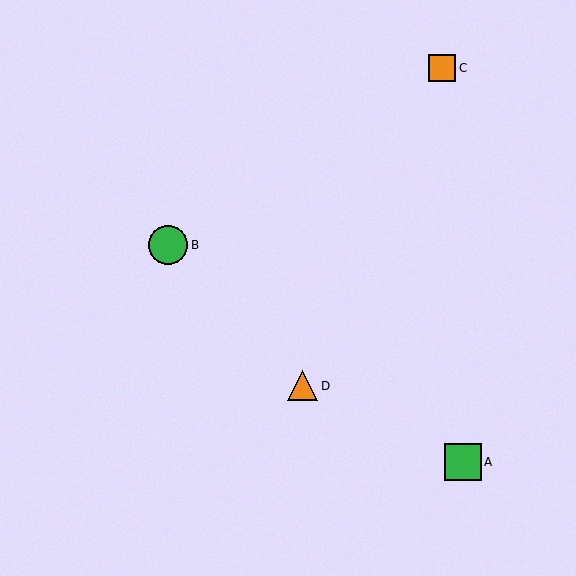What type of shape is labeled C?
Shape C is an orange square.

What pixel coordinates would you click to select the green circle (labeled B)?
Click at (168, 245) to select the green circle B.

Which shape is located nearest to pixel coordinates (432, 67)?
The orange square (labeled C) at (442, 68) is nearest to that location.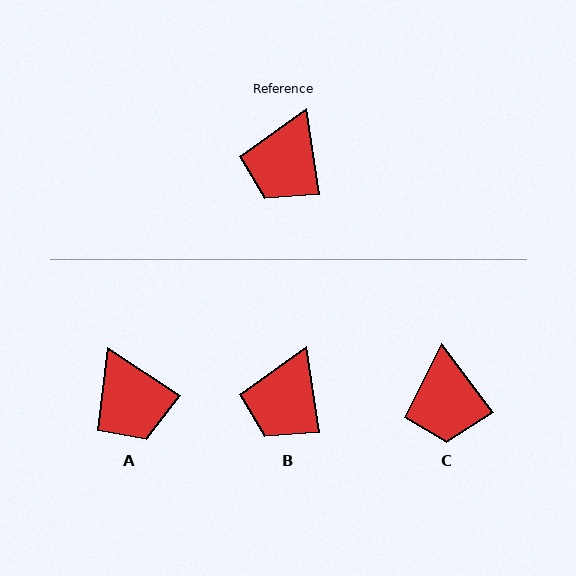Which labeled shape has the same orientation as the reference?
B.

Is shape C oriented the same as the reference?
No, it is off by about 28 degrees.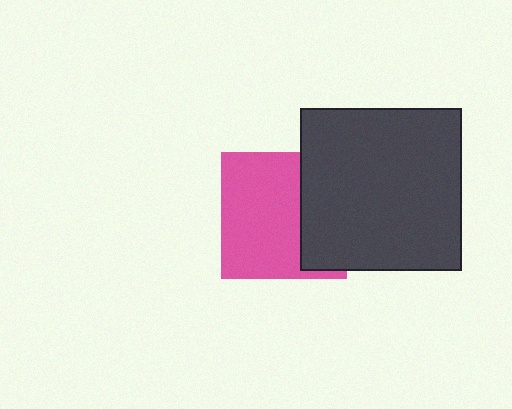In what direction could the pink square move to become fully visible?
The pink square could move left. That would shift it out from behind the dark gray square entirely.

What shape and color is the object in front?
The object in front is a dark gray square.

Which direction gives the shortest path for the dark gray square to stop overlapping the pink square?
Moving right gives the shortest separation.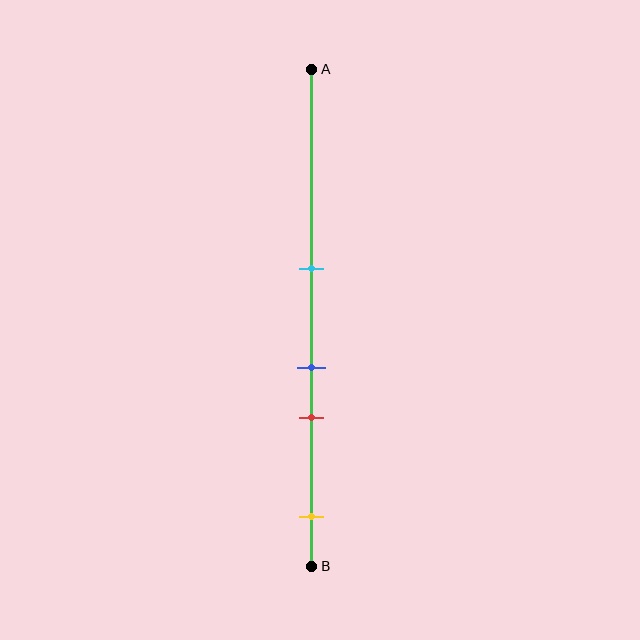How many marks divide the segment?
There are 4 marks dividing the segment.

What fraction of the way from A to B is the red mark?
The red mark is approximately 70% (0.7) of the way from A to B.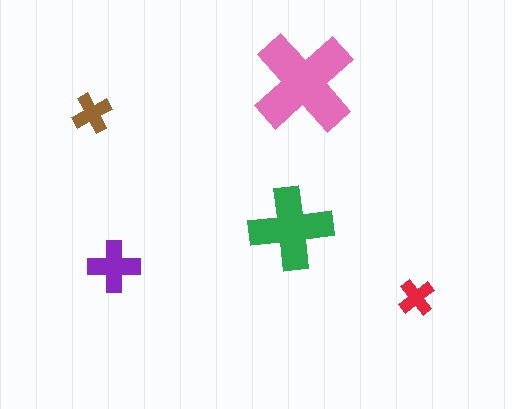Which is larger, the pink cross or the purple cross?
The pink one.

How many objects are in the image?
There are 5 objects in the image.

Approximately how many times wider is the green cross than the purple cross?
About 1.5 times wider.